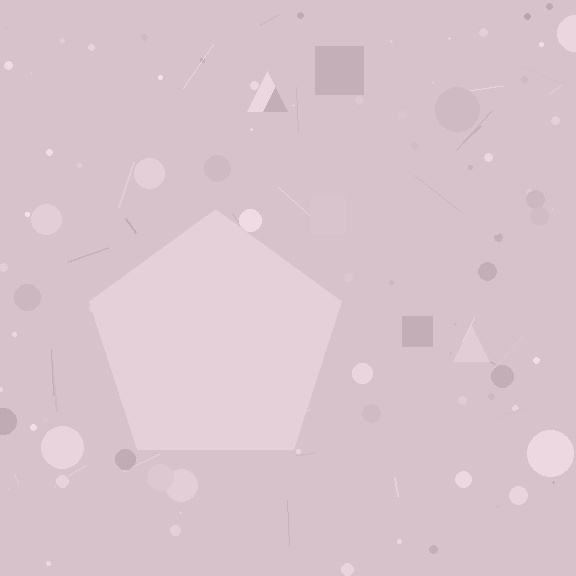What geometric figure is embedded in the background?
A pentagon is embedded in the background.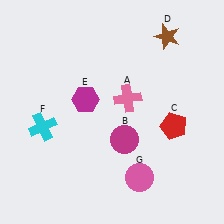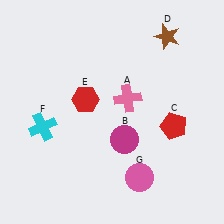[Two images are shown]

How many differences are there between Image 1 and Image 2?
There is 1 difference between the two images.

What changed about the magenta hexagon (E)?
In Image 1, E is magenta. In Image 2, it changed to red.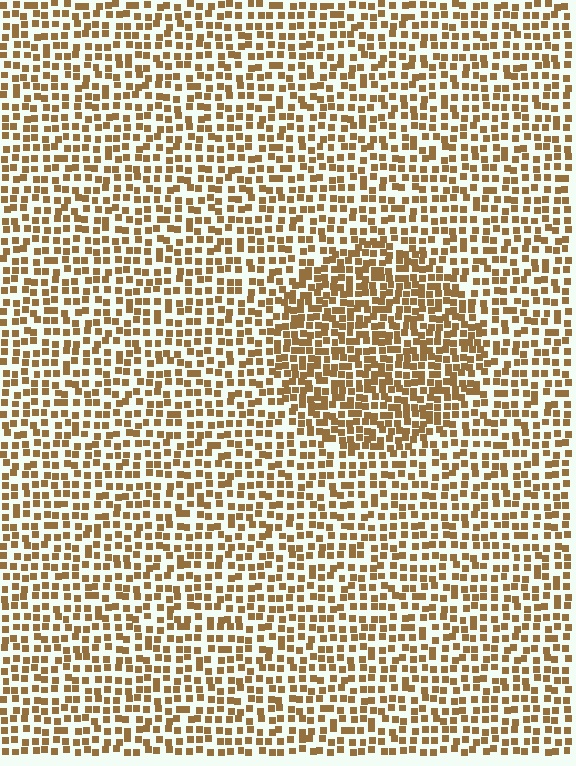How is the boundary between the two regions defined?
The boundary is defined by a change in element density (approximately 1.6x ratio). All elements are the same color, size, and shape.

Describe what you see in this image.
The image contains small brown elements arranged at two different densities. A circle-shaped region is visible where the elements are more densely packed than the surrounding area.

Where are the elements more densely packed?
The elements are more densely packed inside the circle boundary.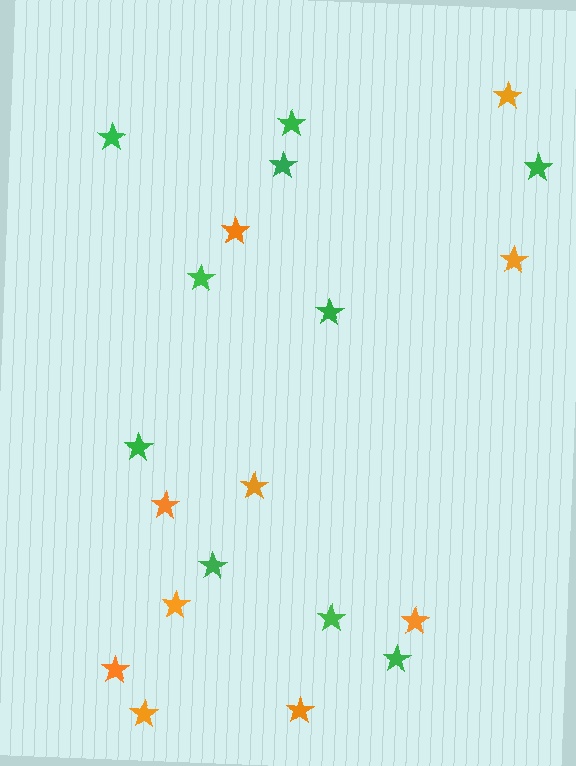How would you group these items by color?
There are 2 groups: one group of green stars (10) and one group of orange stars (10).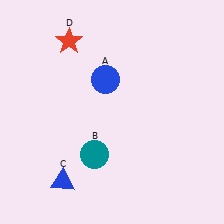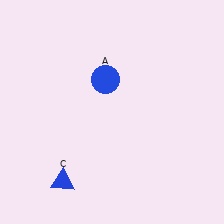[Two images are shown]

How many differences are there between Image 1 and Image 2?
There are 2 differences between the two images.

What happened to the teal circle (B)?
The teal circle (B) was removed in Image 2. It was in the bottom-left area of Image 1.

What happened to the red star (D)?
The red star (D) was removed in Image 2. It was in the top-left area of Image 1.